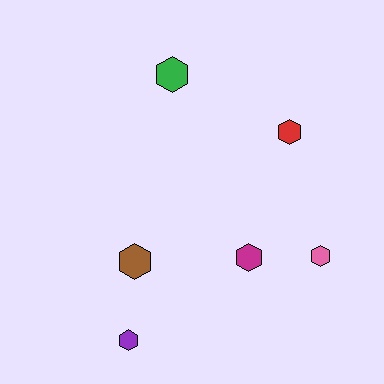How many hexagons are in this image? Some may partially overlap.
There are 6 hexagons.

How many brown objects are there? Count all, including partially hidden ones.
There is 1 brown object.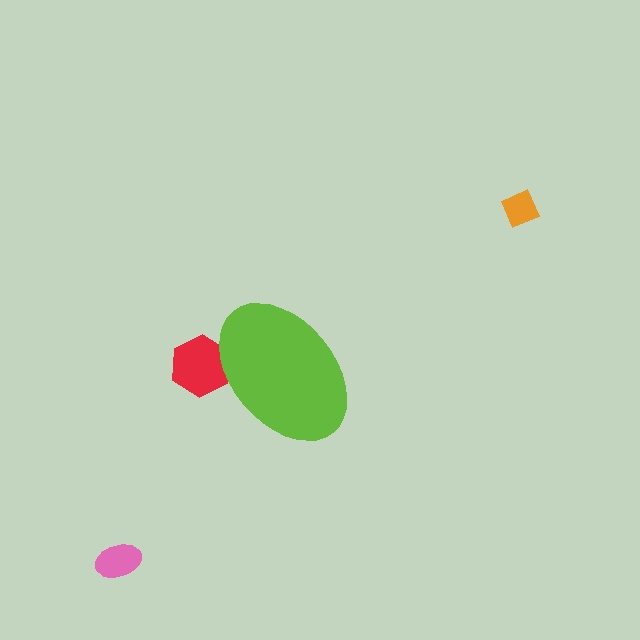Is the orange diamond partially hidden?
No, the orange diamond is fully visible.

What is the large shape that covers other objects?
A lime ellipse.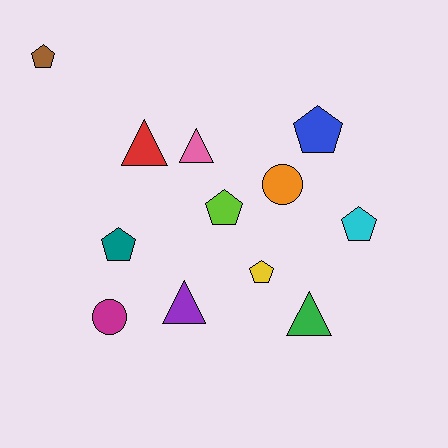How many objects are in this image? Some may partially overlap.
There are 12 objects.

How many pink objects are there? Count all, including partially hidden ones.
There is 1 pink object.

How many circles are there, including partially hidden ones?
There are 2 circles.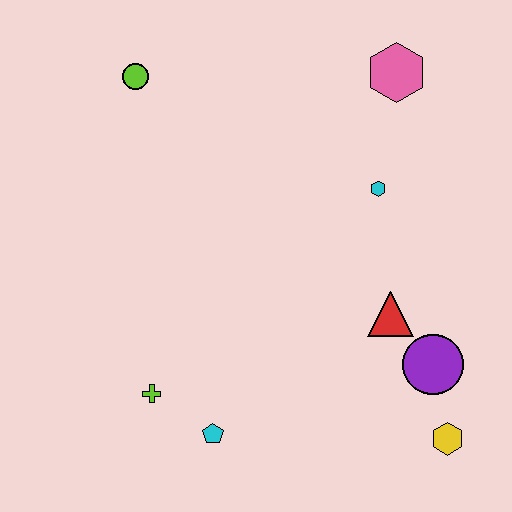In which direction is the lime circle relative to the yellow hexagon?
The lime circle is above the yellow hexagon.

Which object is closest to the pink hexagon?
The cyan hexagon is closest to the pink hexagon.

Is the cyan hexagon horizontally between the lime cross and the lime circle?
No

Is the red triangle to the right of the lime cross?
Yes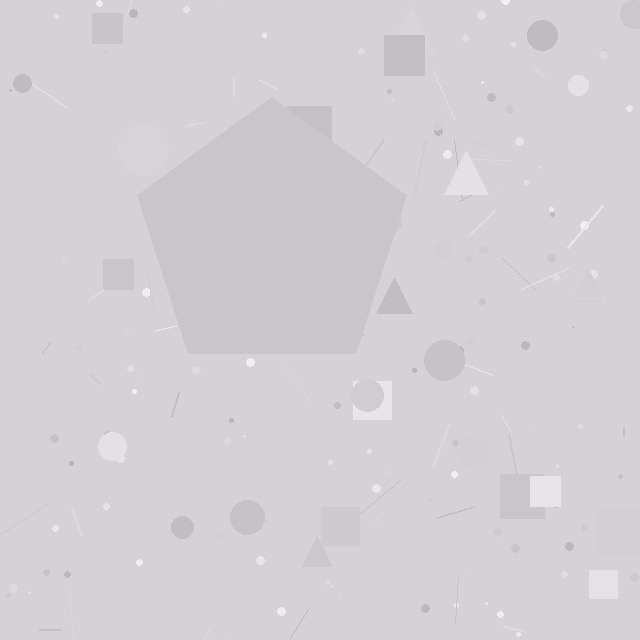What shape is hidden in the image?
A pentagon is hidden in the image.